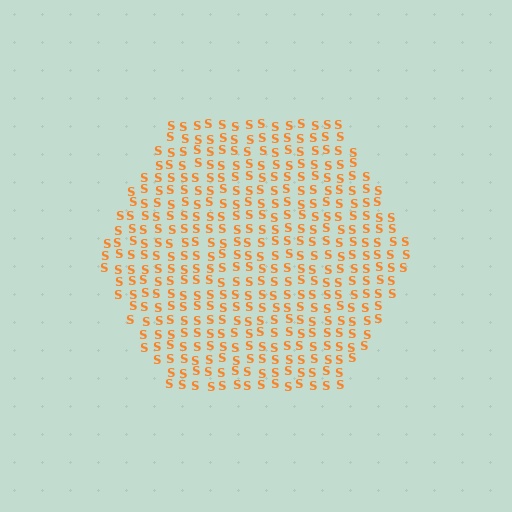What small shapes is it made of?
It is made of small letter S's.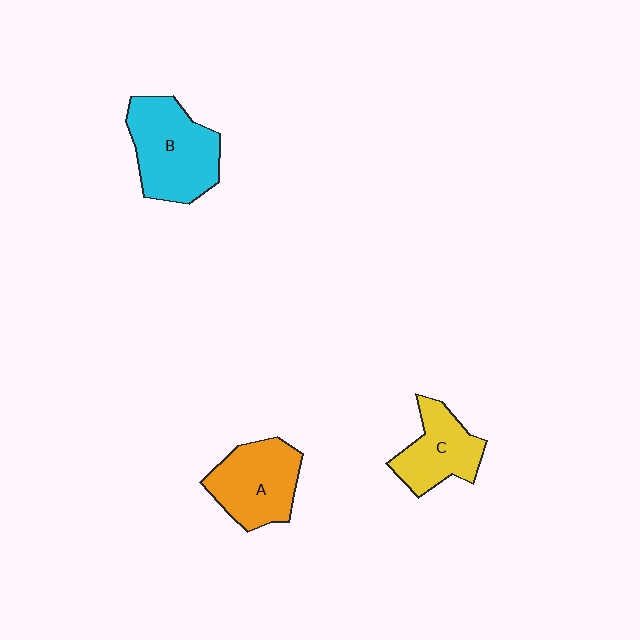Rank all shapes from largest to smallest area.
From largest to smallest: B (cyan), A (orange), C (yellow).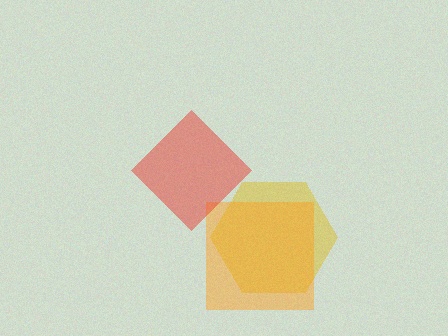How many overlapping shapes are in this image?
There are 3 overlapping shapes in the image.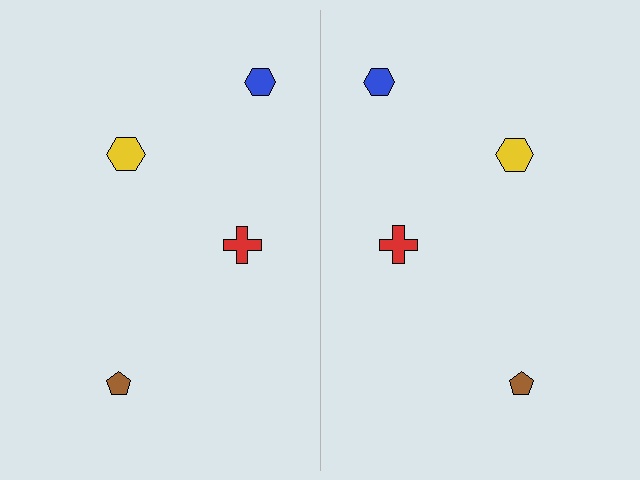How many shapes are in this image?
There are 8 shapes in this image.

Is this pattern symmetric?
Yes, this pattern has bilateral (reflection) symmetry.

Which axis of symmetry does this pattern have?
The pattern has a vertical axis of symmetry running through the center of the image.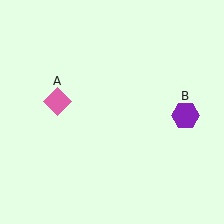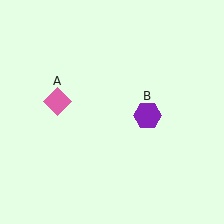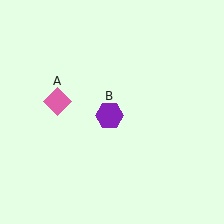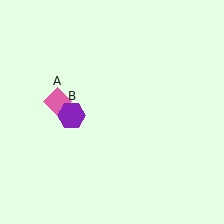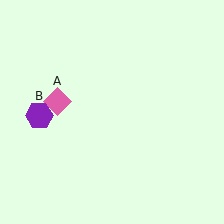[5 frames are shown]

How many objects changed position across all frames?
1 object changed position: purple hexagon (object B).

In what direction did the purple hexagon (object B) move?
The purple hexagon (object B) moved left.